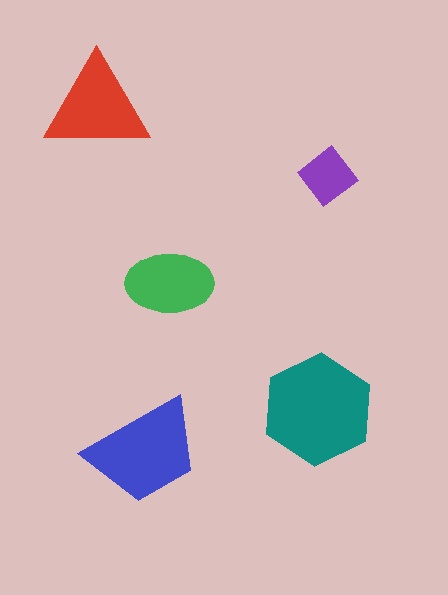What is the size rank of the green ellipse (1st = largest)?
4th.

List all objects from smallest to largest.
The purple diamond, the green ellipse, the red triangle, the blue trapezoid, the teal hexagon.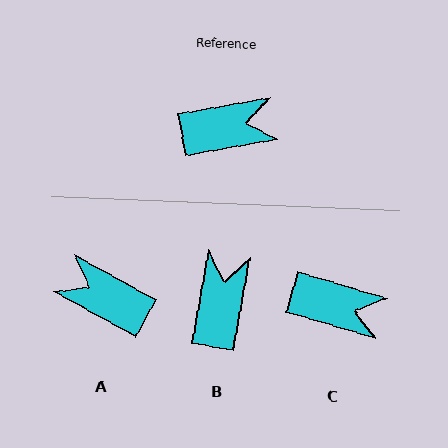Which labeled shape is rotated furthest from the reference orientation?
A, about 141 degrees away.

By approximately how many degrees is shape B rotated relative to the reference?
Approximately 70 degrees counter-clockwise.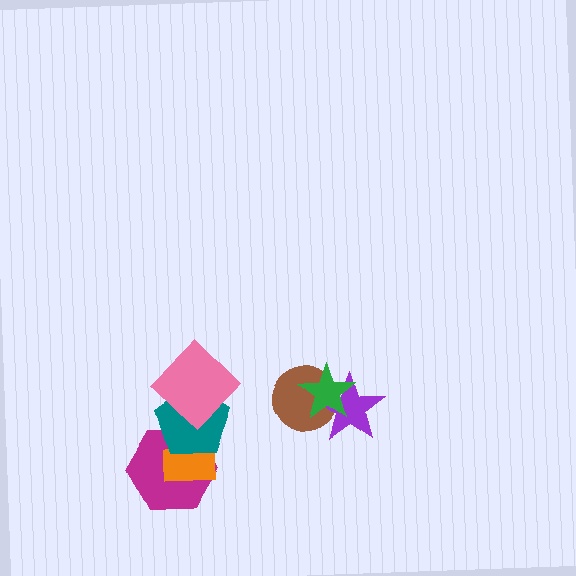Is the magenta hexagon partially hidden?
Yes, it is partially covered by another shape.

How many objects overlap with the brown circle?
2 objects overlap with the brown circle.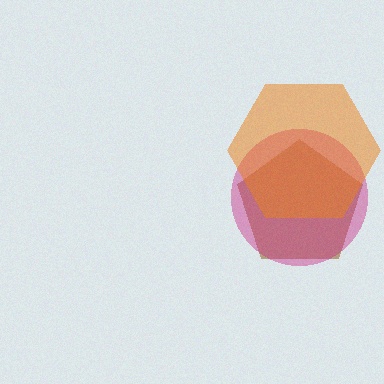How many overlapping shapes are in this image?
There are 3 overlapping shapes in the image.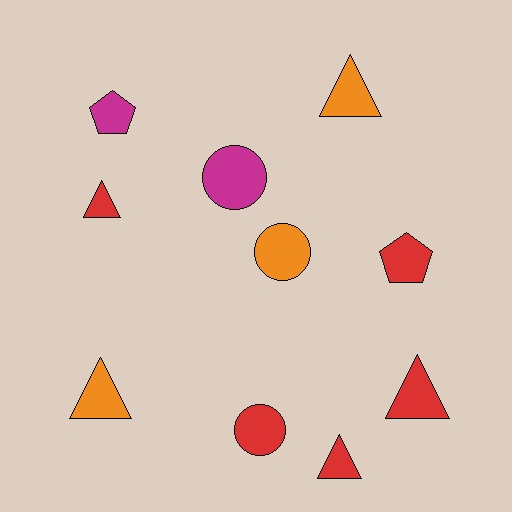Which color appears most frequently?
Red, with 5 objects.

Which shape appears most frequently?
Triangle, with 5 objects.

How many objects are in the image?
There are 10 objects.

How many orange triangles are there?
There are 2 orange triangles.